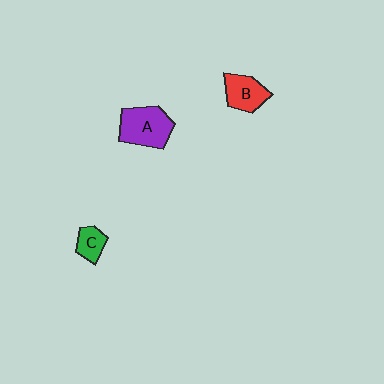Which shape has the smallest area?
Shape C (green).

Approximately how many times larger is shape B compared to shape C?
Approximately 1.6 times.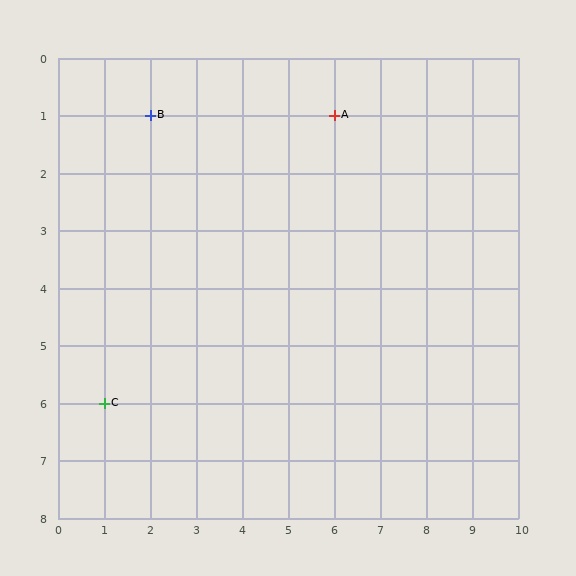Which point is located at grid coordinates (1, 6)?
Point C is at (1, 6).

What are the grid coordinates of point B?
Point B is at grid coordinates (2, 1).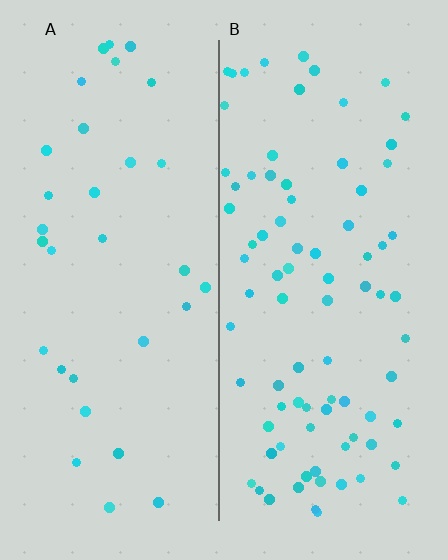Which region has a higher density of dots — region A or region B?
B (the right).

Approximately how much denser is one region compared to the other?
Approximately 2.6× — region B over region A.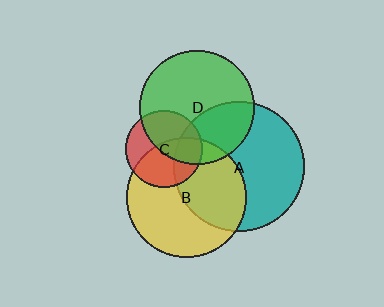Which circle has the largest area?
Circle A (teal).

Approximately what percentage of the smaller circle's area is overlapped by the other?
Approximately 50%.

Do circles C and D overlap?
Yes.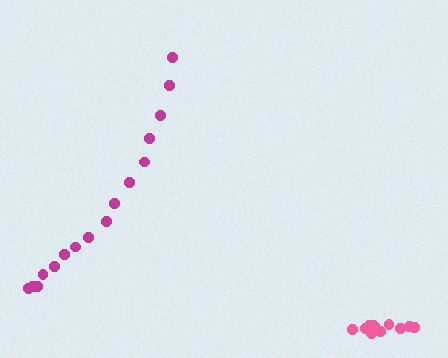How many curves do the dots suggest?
There are 2 distinct paths.